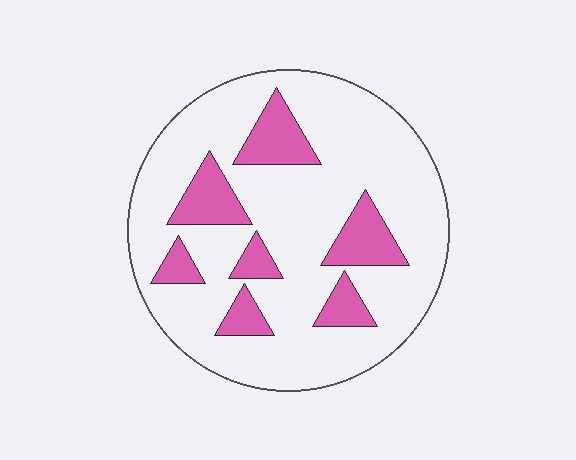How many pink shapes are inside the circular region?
7.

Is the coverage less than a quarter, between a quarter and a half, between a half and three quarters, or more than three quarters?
Less than a quarter.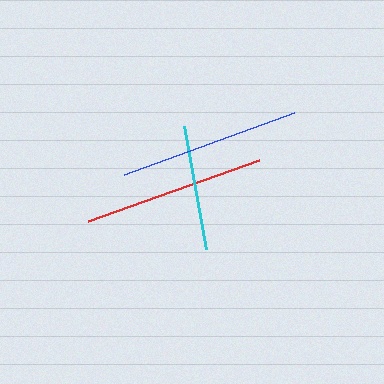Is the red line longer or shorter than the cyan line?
The red line is longer than the cyan line.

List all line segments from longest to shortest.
From longest to shortest: blue, red, cyan.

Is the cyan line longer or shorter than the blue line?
The blue line is longer than the cyan line.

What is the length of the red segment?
The red segment is approximately 181 pixels long.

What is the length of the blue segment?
The blue segment is approximately 181 pixels long.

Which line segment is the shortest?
The cyan line is the shortest at approximately 125 pixels.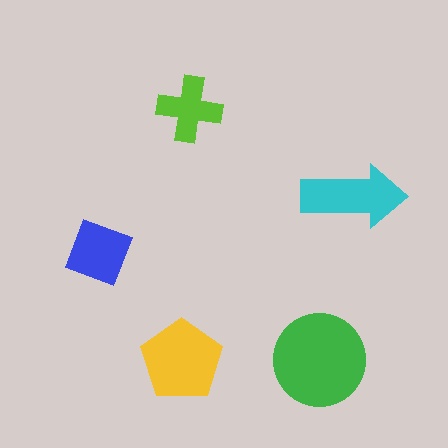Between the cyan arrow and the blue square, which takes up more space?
The cyan arrow.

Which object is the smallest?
The lime cross.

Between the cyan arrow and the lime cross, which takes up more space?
The cyan arrow.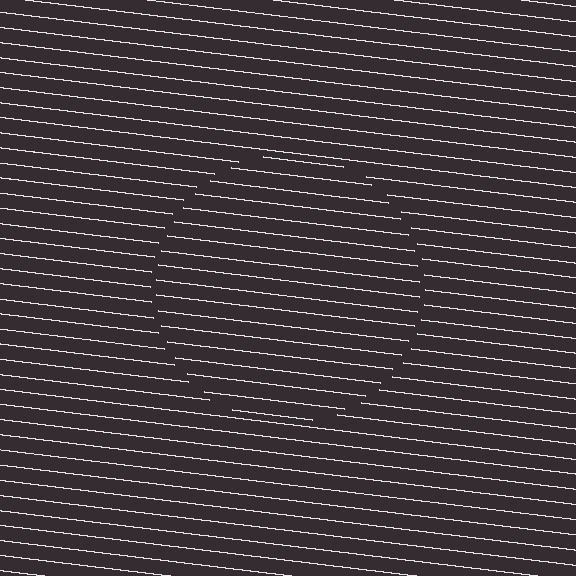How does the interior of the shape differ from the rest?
The interior of the shape contains the same grating, shifted by half a period — the contour is defined by the phase discontinuity where line-ends from the inner and outer gratings abut.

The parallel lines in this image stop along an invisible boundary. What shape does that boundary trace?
An illusory circle. The interior of the shape contains the same grating, shifted by half a period — the contour is defined by the phase discontinuity where line-ends from the inner and outer gratings abut.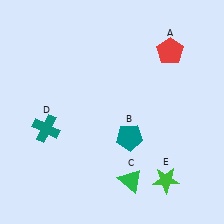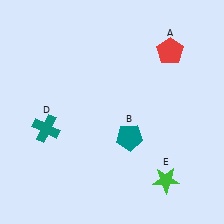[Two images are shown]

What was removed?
The green triangle (C) was removed in Image 2.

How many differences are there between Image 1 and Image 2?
There is 1 difference between the two images.